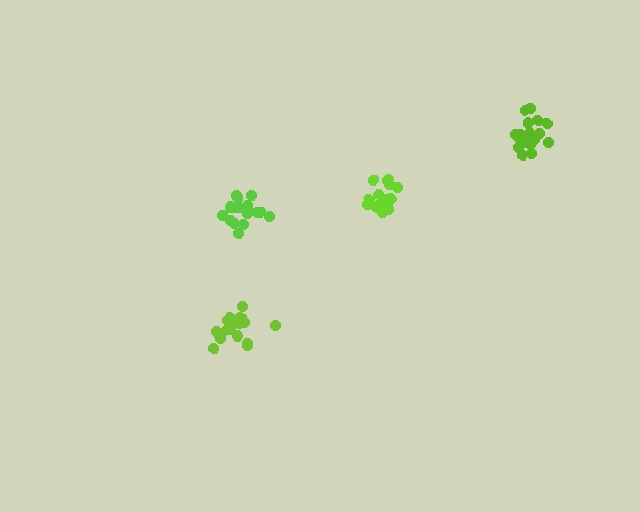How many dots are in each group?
Group 1: 18 dots, Group 2: 17 dots, Group 3: 16 dots, Group 4: 20 dots (71 total).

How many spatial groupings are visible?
There are 4 spatial groupings.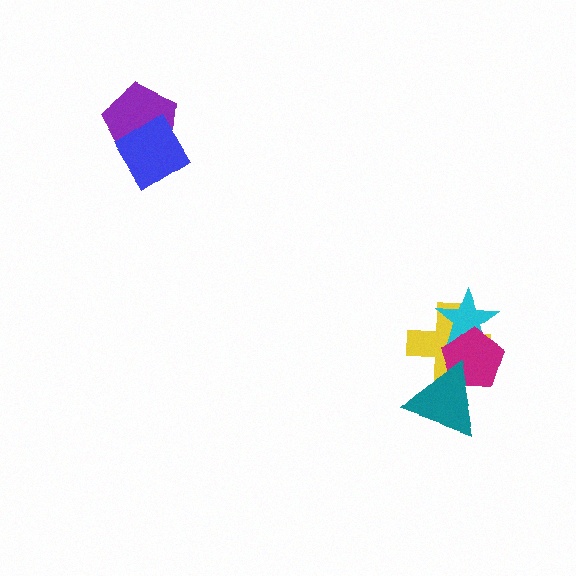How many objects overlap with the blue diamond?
1 object overlaps with the blue diamond.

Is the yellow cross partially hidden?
Yes, it is partially covered by another shape.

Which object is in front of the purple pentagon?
The blue diamond is in front of the purple pentagon.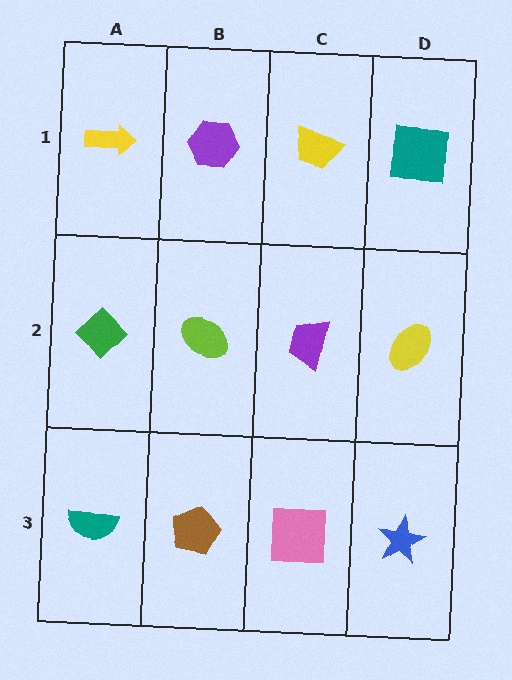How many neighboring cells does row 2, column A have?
3.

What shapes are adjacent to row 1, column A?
A green diamond (row 2, column A), a purple hexagon (row 1, column B).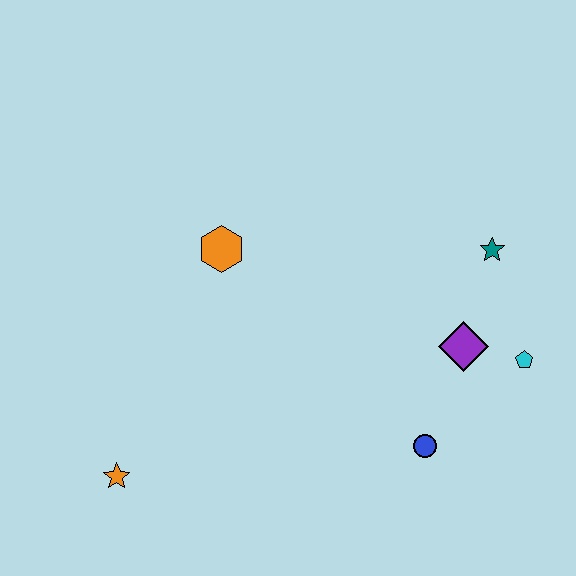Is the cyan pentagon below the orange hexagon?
Yes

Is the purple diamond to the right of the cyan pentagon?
No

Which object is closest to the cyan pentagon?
The purple diamond is closest to the cyan pentagon.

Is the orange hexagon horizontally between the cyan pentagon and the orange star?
Yes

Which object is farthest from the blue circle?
The orange star is farthest from the blue circle.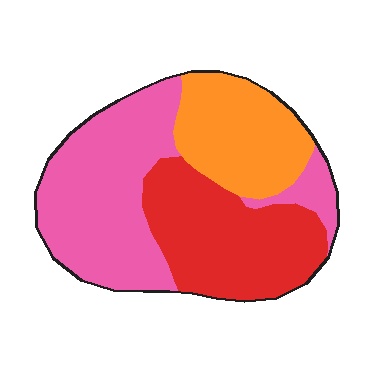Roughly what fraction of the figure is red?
Red takes up about one third (1/3) of the figure.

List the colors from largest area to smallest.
From largest to smallest: pink, red, orange.